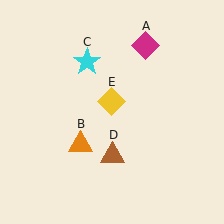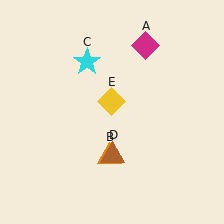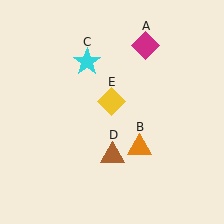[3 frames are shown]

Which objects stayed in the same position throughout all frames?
Magenta diamond (object A) and cyan star (object C) and brown triangle (object D) and yellow diamond (object E) remained stationary.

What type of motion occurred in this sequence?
The orange triangle (object B) rotated counterclockwise around the center of the scene.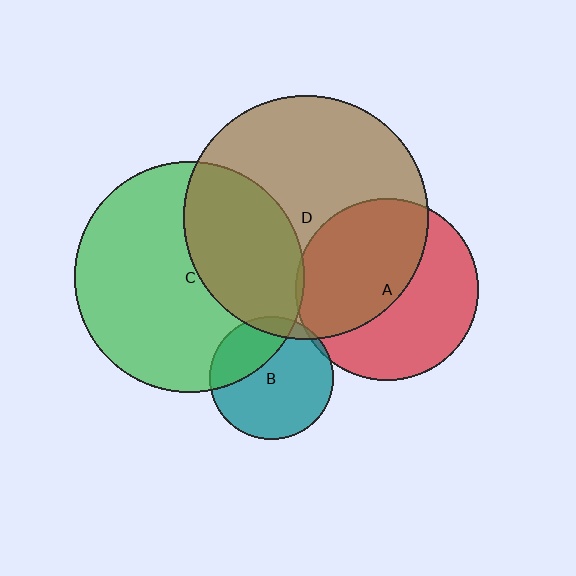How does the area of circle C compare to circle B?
Approximately 3.5 times.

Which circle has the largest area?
Circle D (brown).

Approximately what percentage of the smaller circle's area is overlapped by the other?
Approximately 30%.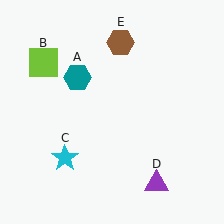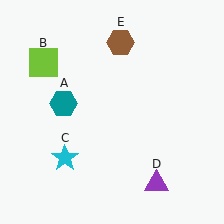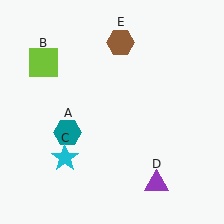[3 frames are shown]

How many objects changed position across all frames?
1 object changed position: teal hexagon (object A).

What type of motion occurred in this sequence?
The teal hexagon (object A) rotated counterclockwise around the center of the scene.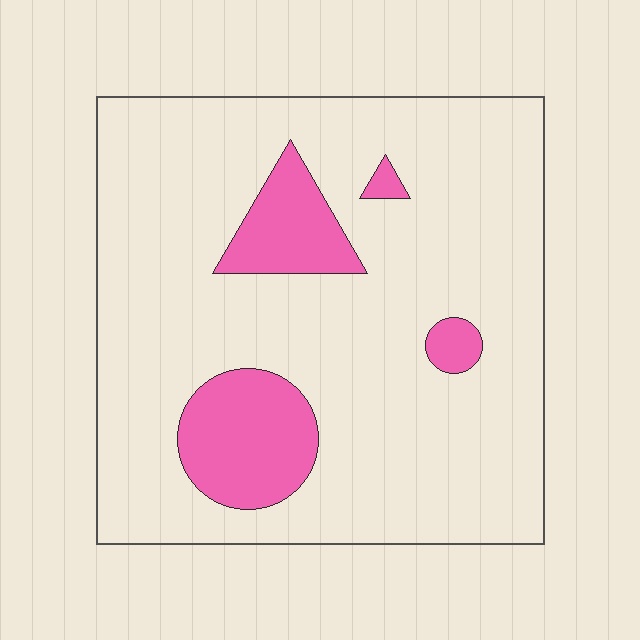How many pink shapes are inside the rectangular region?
4.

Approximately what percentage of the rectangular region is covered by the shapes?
Approximately 15%.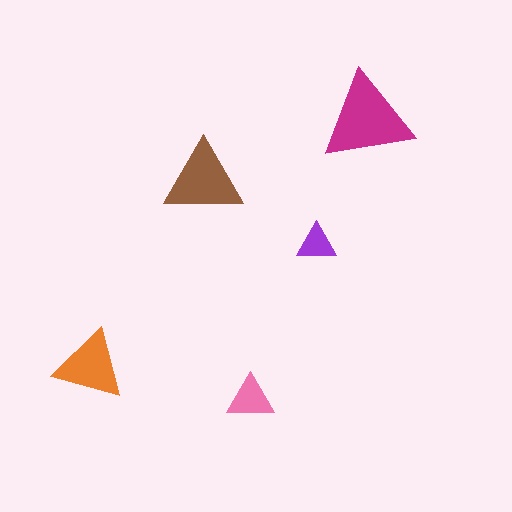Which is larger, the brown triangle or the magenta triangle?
The magenta one.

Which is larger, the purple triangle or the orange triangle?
The orange one.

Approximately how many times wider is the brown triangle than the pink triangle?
About 1.5 times wider.